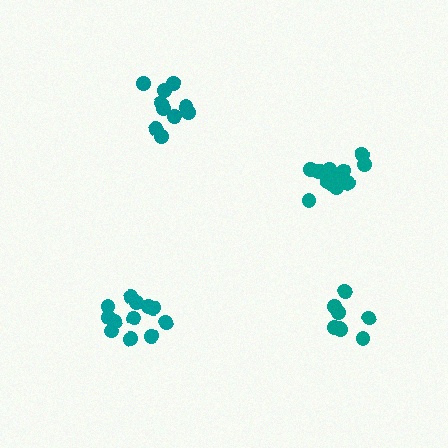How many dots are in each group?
Group 1: 14 dots, Group 2: 12 dots, Group 3: 8 dots, Group 4: 10 dots (44 total).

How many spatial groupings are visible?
There are 4 spatial groupings.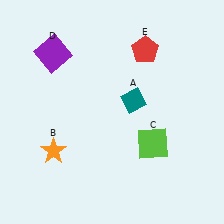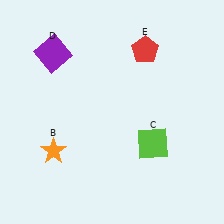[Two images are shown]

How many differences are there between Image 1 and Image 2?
There is 1 difference between the two images.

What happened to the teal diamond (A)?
The teal diamond (A) was removed in Image 2. It was in the top-right area of Image 1.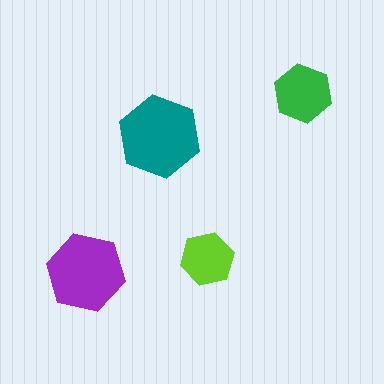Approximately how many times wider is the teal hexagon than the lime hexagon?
About 1.5 times wider.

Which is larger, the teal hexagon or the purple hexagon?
The teal one.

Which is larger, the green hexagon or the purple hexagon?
The purple one.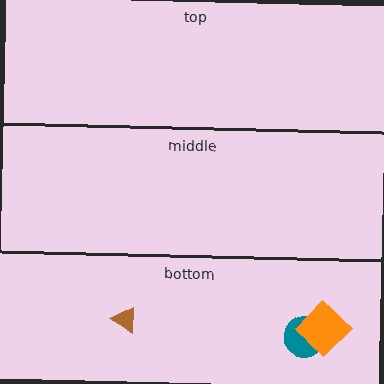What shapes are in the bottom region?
The brown triangle, the teal circle, the orange diamond.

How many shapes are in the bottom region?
3.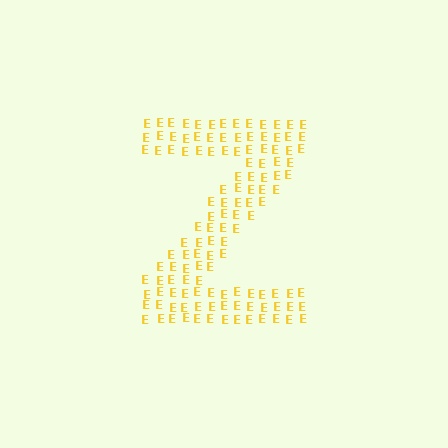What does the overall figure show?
The overall figure shows the letter Z.